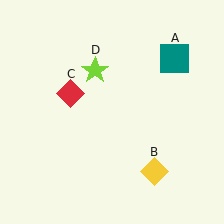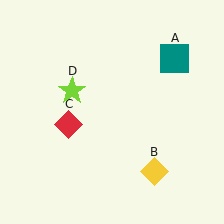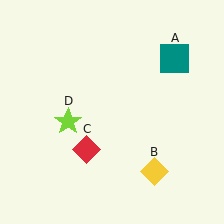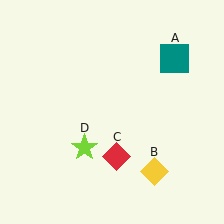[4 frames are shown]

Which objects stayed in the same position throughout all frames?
Teal square (object A) and yellow diamond (object B) remained stationary.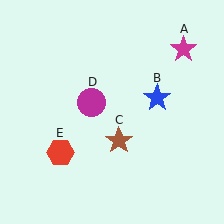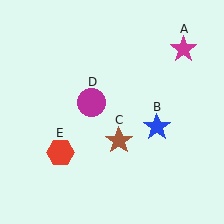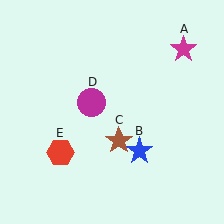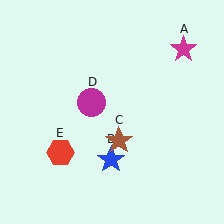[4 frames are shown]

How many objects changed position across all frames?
1 object changed position: blue star (object B).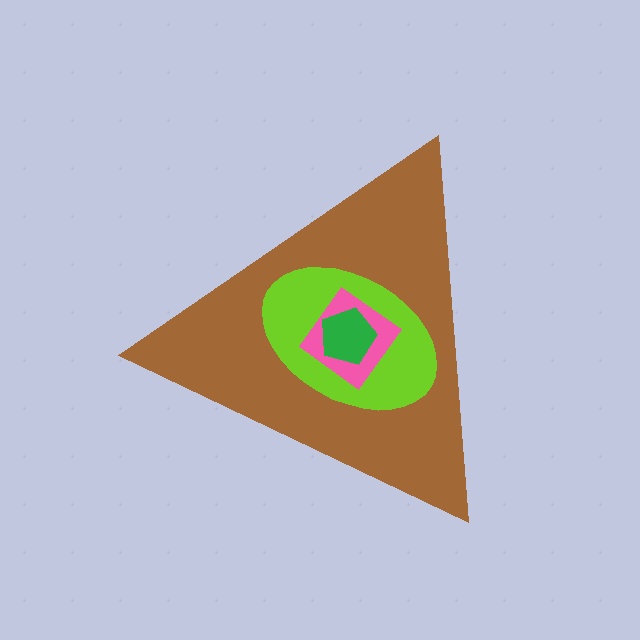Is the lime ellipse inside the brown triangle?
Yes.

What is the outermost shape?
The brown triangle.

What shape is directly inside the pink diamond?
The green pentagon.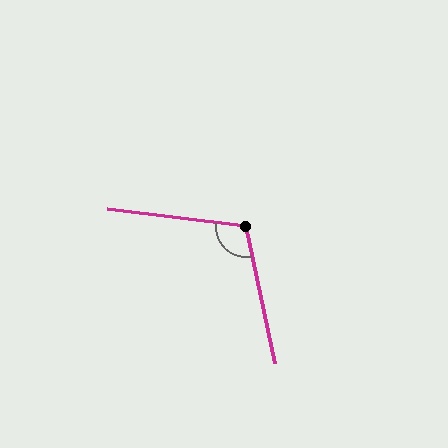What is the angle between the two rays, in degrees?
Approximately 109 degrees.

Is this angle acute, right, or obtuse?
It is obtuse.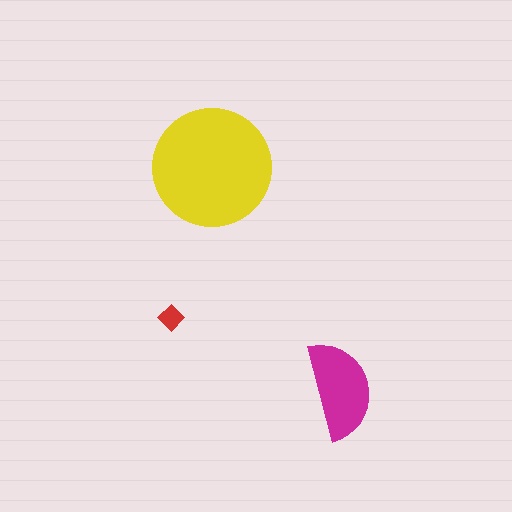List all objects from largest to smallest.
The yellow circle, the magenta semicircle, the red diamond.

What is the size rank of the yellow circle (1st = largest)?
1st.